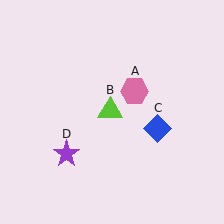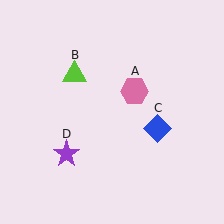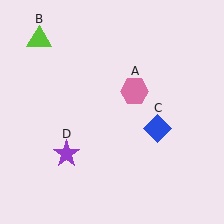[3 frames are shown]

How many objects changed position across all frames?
1 object changed position: lime triangle (object B).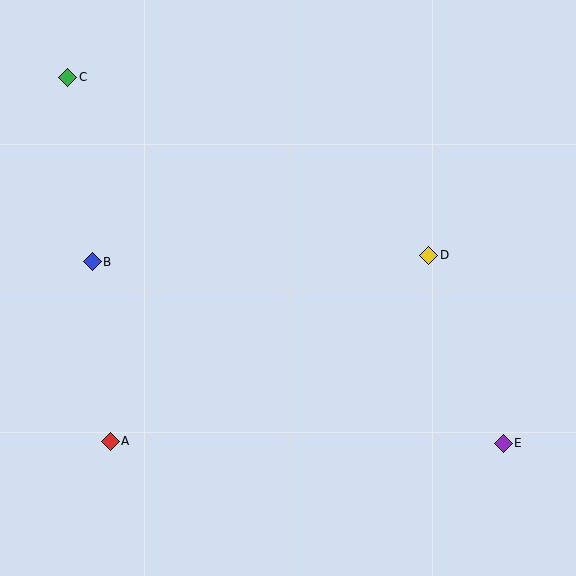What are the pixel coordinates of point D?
Point D is at (429, 255).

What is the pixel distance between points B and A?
The distance between B and A is 180 pixels.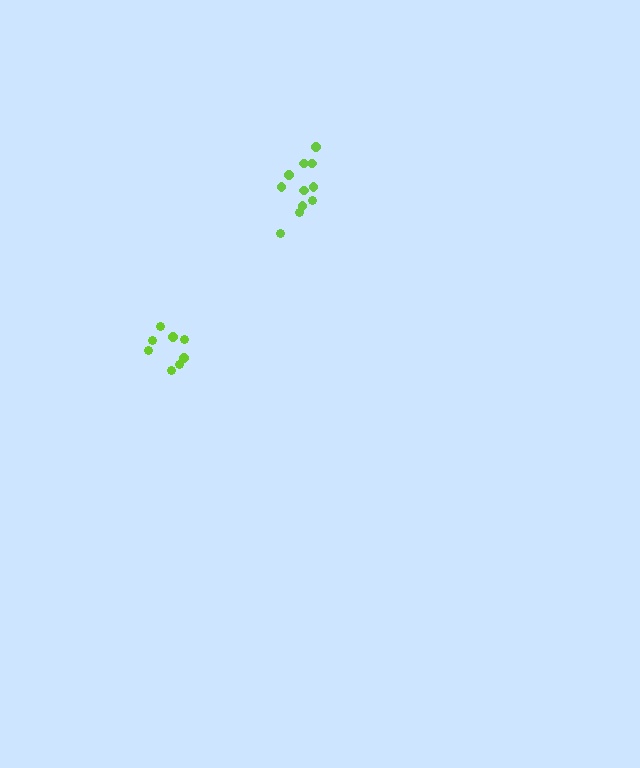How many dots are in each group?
Group 1: 11 dots, Group 2: 8 dots (19 total).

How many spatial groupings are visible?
There are 2 spatial groupings.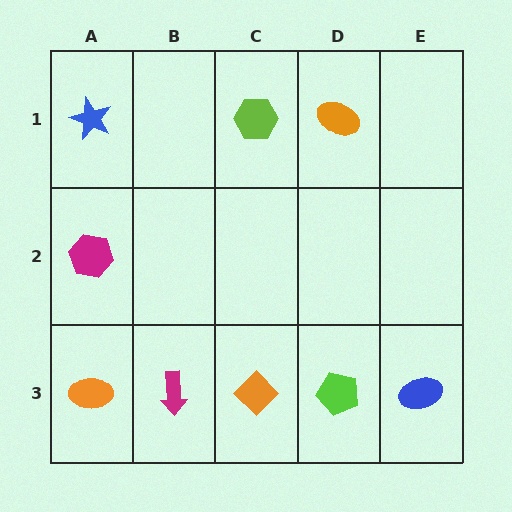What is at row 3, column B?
A magenta arrow.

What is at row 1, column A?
A blue star.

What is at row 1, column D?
An orange ellipse.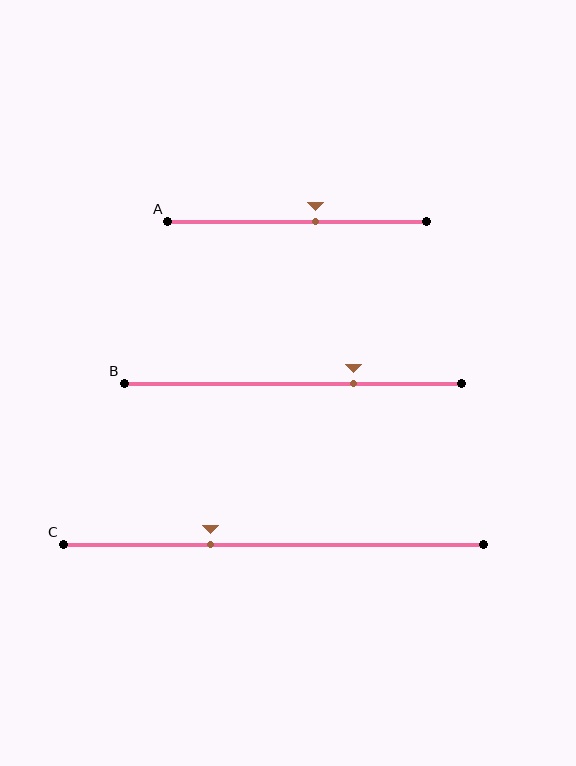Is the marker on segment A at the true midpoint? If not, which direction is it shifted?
No, the marker on segment A is shifted to the right by about 7% of the segment length.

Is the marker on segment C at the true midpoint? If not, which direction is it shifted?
No, the marker on segment C is shifted to the left by about 15% of the segment length.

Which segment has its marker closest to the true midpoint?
Segment A has its marker closest to the true midpoint.